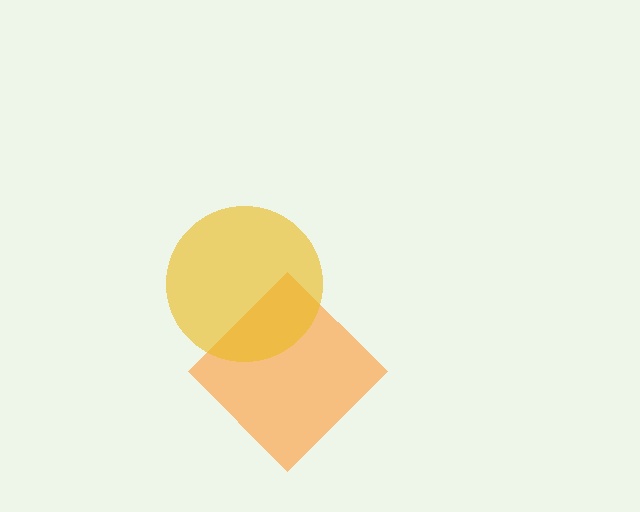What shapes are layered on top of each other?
The layered shapes are: an orange diamond, a yellow circle.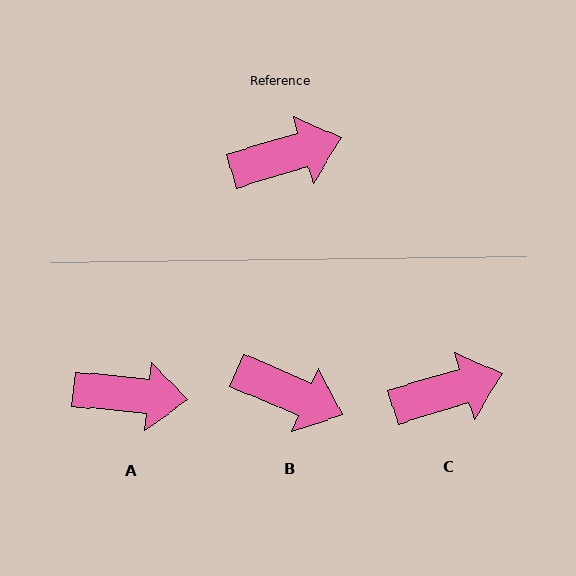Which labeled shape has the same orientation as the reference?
C.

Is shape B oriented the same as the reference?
No, it is off by about 40 degrees.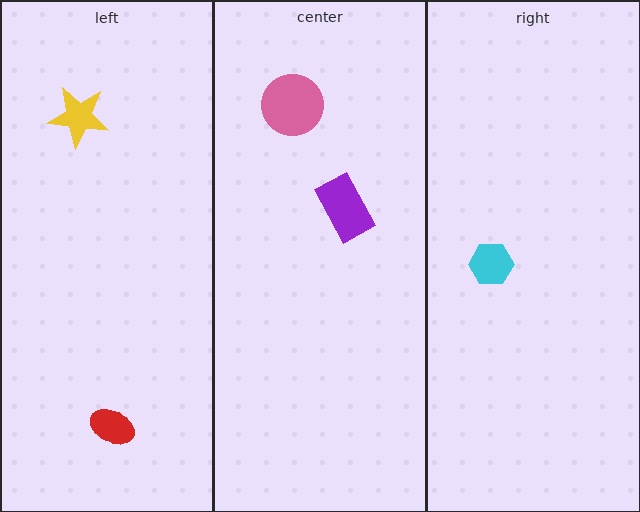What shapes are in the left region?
The yellow star, the red ellipse.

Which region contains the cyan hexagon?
The right region.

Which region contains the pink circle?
The center region.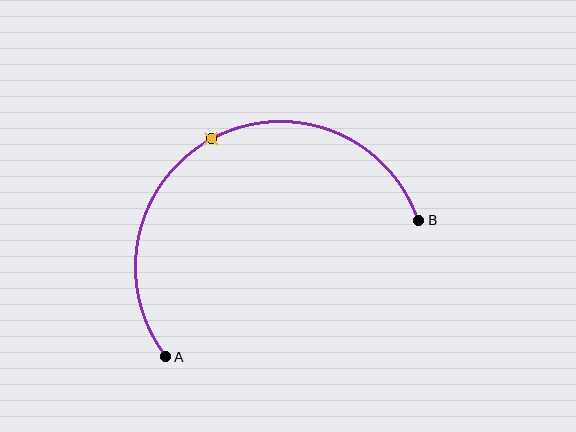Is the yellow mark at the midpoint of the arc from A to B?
Yes. The yellow mark lies on the arc at equal arc-length from both A and B — it is the arc midpoint.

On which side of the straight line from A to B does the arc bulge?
The arc bulges above the straight line connecting A and B.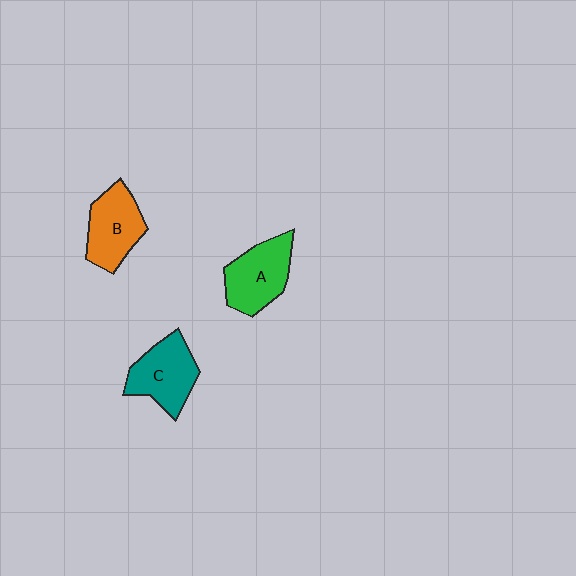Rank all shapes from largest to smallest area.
From largest to smallest: A (green), C (teal), B (orange).